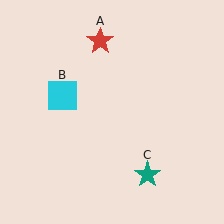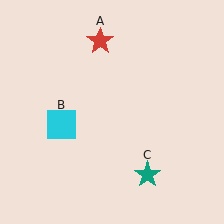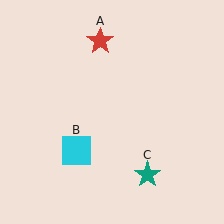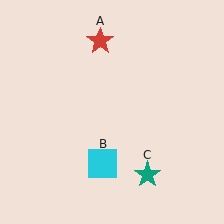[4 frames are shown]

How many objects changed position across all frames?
1 object changed position: cyan square (object B).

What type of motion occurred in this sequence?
The cyan square (object B) rotated counterclockwise around the center of the scene.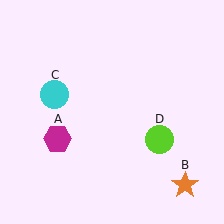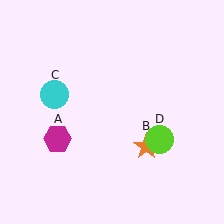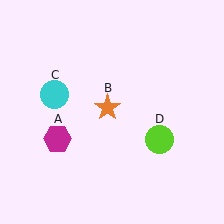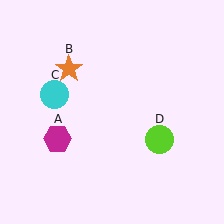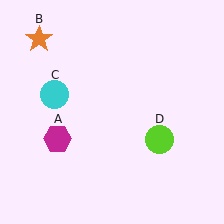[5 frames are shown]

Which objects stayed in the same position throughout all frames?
Magenta hexagon (object A) and cyan circle (object C) and lime circle (object D) remained stationary.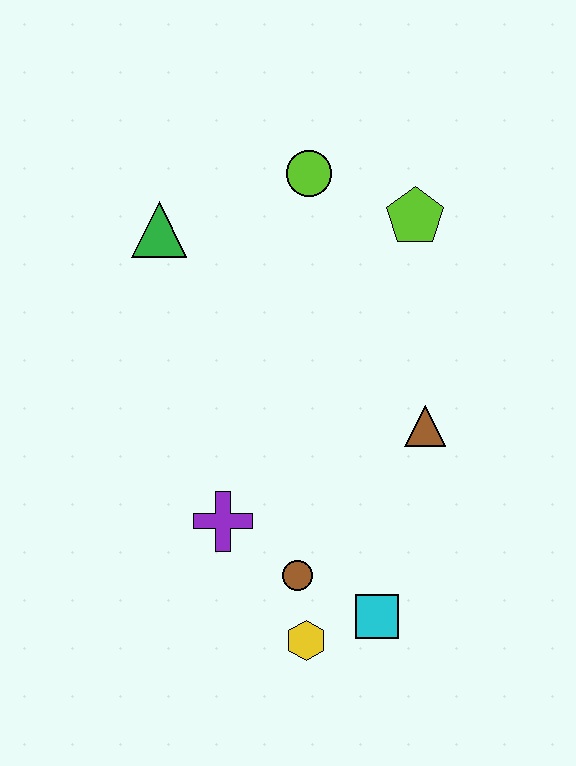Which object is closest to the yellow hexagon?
The brown circle is closest to the yellow hexagon.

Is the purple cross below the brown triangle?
Yes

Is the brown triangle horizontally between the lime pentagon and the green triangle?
No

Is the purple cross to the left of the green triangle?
No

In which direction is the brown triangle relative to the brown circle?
The brown triangle is above the brown circle.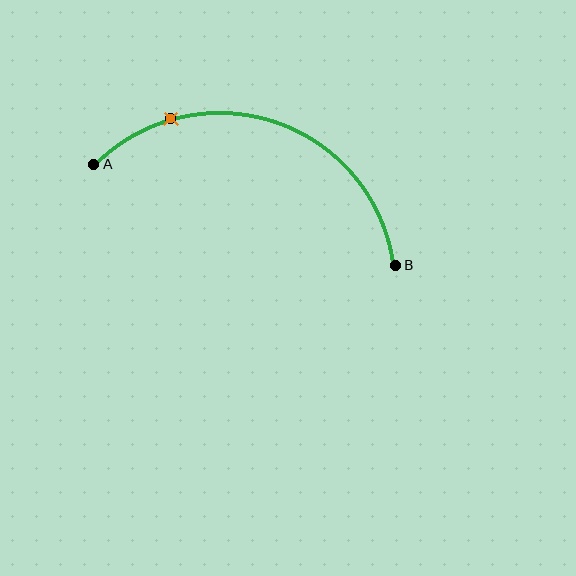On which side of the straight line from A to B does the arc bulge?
The arc bulges above the straight line connecting A and B.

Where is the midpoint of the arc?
The arc midpoint is the point on the curve farthest from the straight line joining A and B. It sits above that line.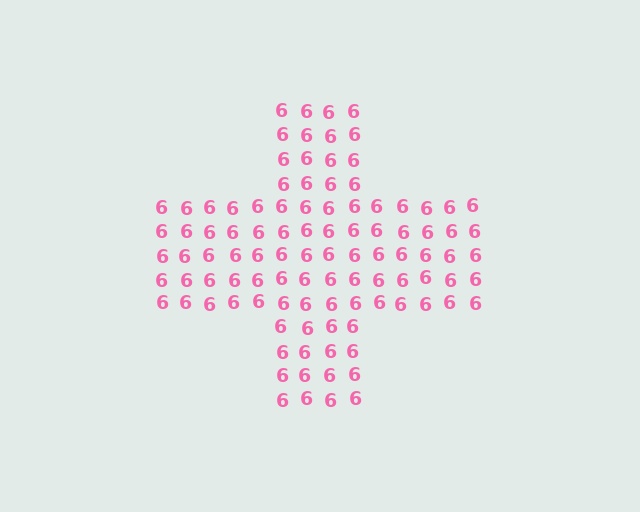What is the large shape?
The large shape is a cross.